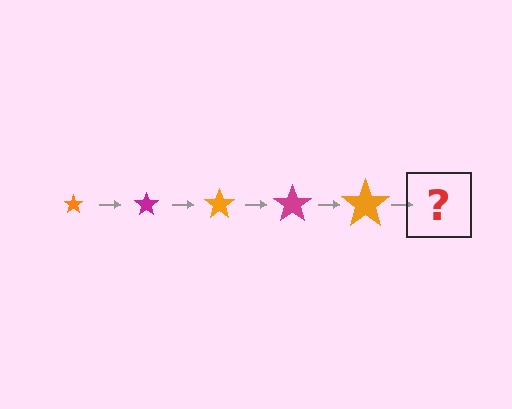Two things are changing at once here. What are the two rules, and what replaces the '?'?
The two rules are that the star grows larger each step and the color cycles through orange and magenta. The '?' should be a magenta star, larger than the previous one.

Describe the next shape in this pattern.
It should be a magenta star, larger than the previous one.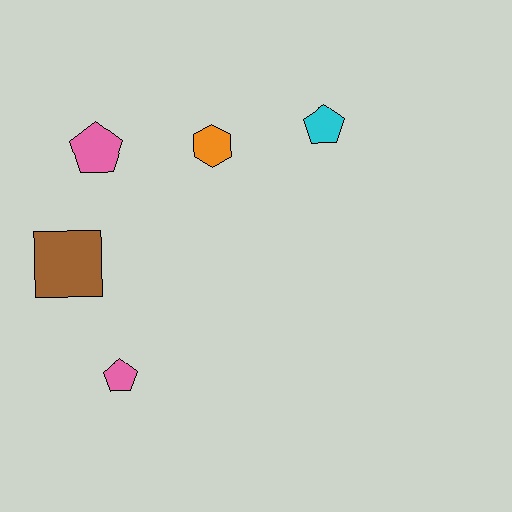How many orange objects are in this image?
There is 1 orange object.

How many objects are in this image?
There are 5 objects.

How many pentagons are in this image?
There are 3 pentagons.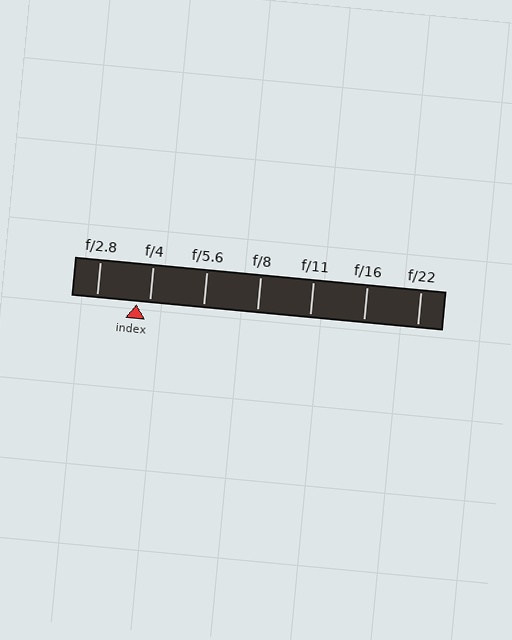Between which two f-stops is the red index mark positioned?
The index mark is between f/2.8 and f/4.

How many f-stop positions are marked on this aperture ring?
There are 7 f-stop positions marked.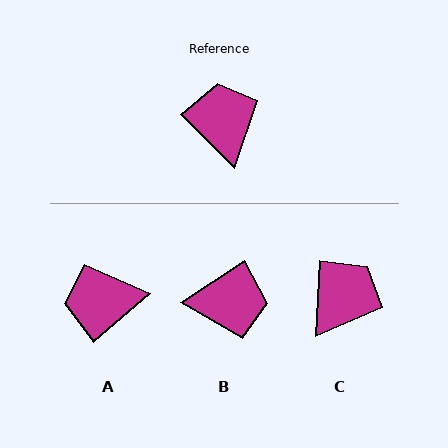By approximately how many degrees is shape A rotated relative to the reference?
Approximately 86 degrees counter-clockwise.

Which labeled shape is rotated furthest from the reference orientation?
B, about 101 degrees away.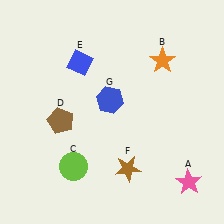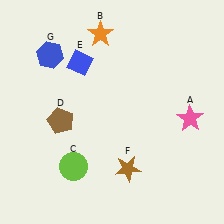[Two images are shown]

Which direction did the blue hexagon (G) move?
The blue hexagon (G) moved left.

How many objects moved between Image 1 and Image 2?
3 objects moved between the two images.